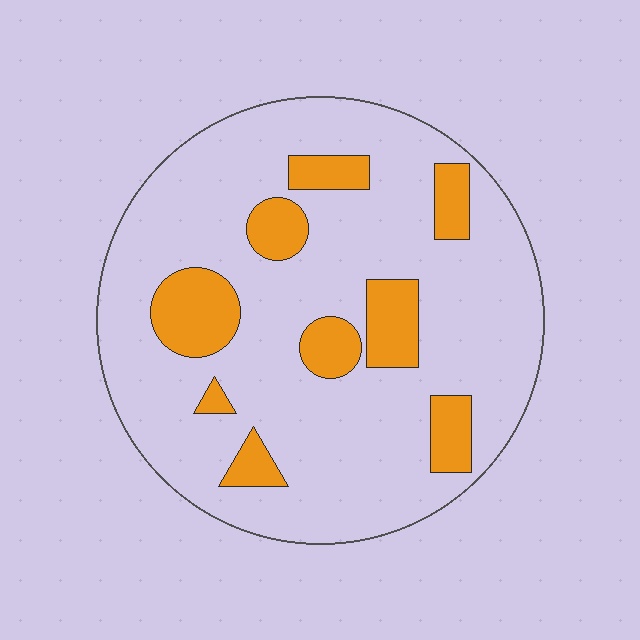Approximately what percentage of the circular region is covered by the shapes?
Approximately 20%.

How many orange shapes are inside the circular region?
9.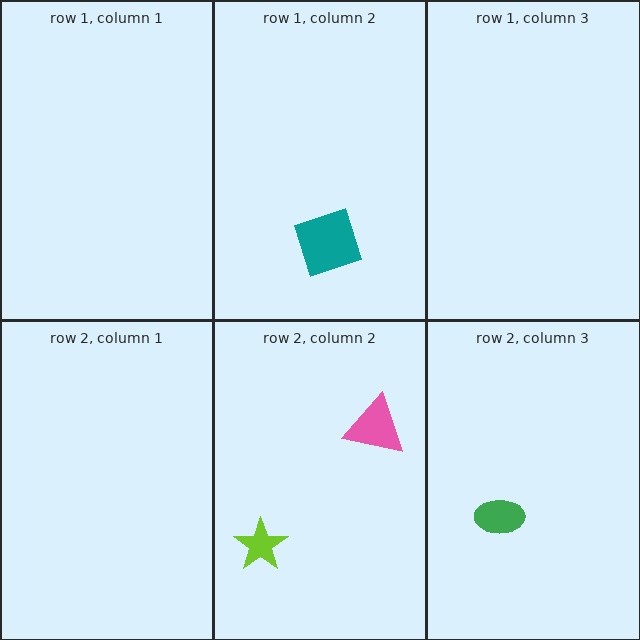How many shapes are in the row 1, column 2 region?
1.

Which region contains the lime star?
The row 2, column 2 region.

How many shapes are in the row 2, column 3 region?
1.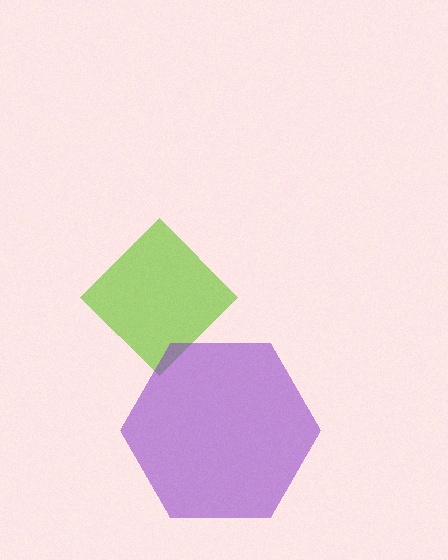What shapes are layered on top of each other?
The layered shapes are: a lime diamond, a purple hexagon.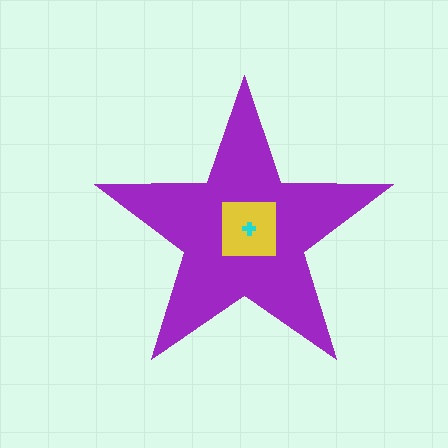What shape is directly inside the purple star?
The yellow square.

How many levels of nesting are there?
3.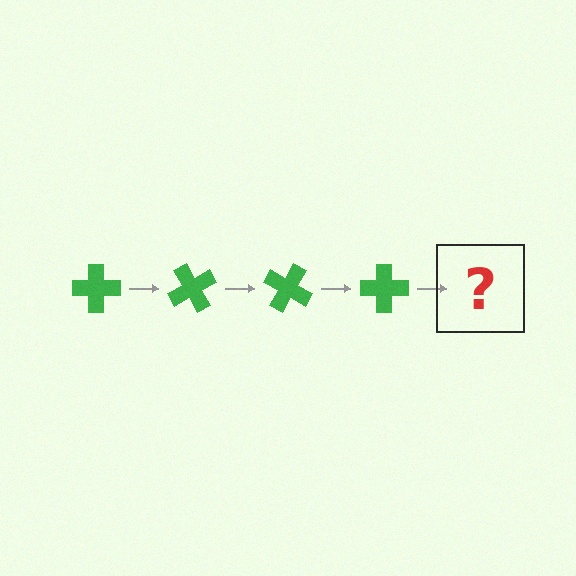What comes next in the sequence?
The next element should be a green cross rotated 240 degrees.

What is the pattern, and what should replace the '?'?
The pattern is that the cross rotates 60 degrees each step. The '?' should be a green cross rotated 240 degrees.